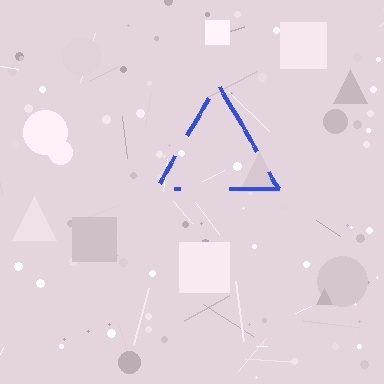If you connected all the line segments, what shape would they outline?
They would outline a triangle.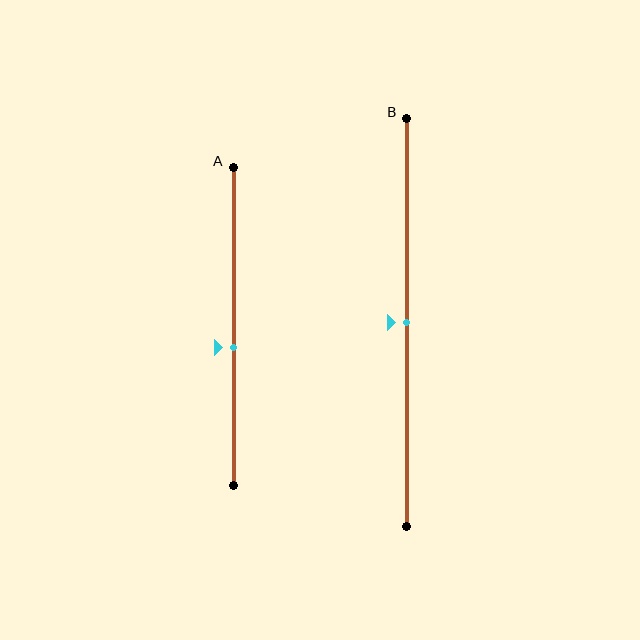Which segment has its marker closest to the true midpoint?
Segment B has its marker closest to the true midpoint.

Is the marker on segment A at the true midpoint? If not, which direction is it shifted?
No, the marker on segment A is shifted downward by about 7% of the segment length.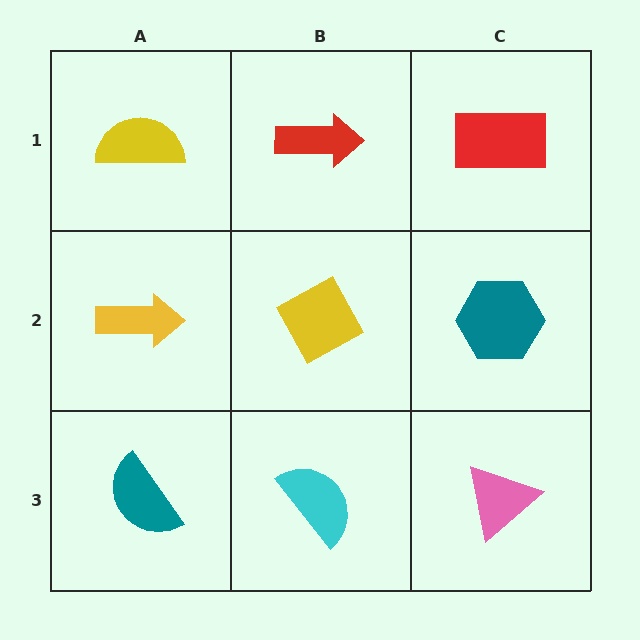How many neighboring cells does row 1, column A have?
2.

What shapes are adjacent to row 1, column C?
A teal hexagon (row 2, column C), a red arrow (row 1, column B).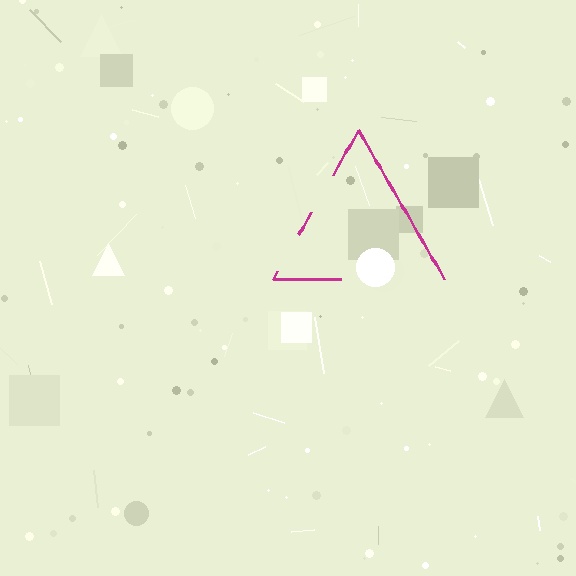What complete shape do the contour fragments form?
The contour fragments form a triangle.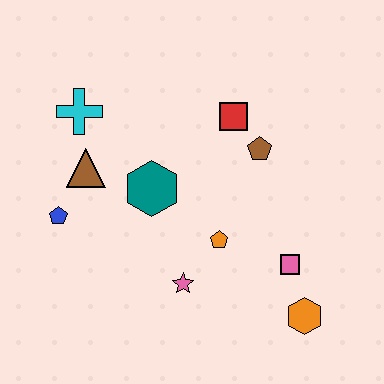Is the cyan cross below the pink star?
No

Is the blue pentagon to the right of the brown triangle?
No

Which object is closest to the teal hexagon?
The brown triangle is closest to the teal hexagon.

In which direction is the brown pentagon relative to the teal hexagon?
The brown pentagon is to the right of the teal hexagon.